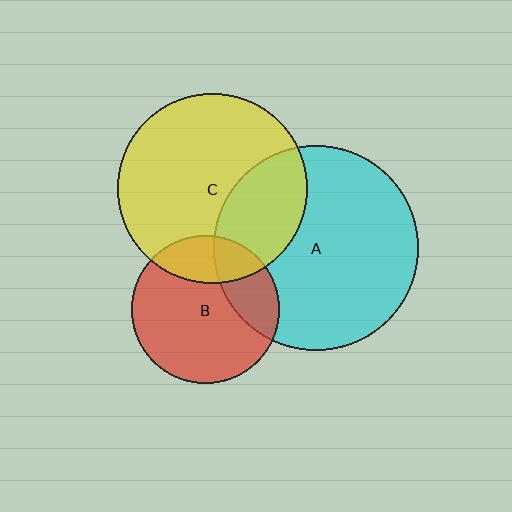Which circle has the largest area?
Circle A (cyan).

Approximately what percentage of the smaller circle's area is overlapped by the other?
Approximately 30%.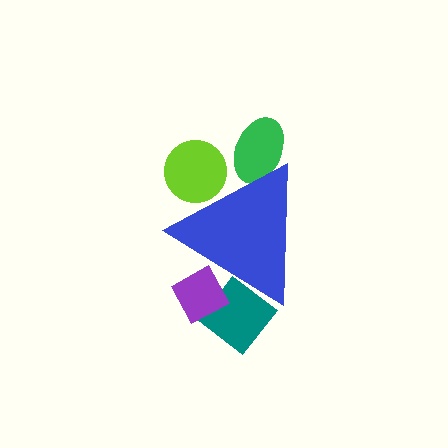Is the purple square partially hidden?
Yes, the purple square is partially hidden behind the blue triangle.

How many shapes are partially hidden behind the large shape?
4 shapes are partially hidden.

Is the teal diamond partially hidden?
Yes, the teal diamond is partially hidden behind the blue triangle.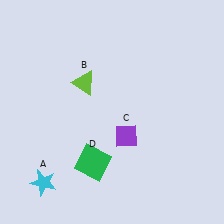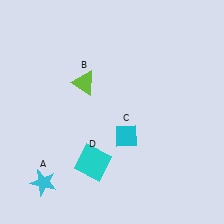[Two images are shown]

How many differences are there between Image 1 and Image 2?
There are 2 differences between the two images.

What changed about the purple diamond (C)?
In Image 1, C is purple. In Image 2, it changed to cyan.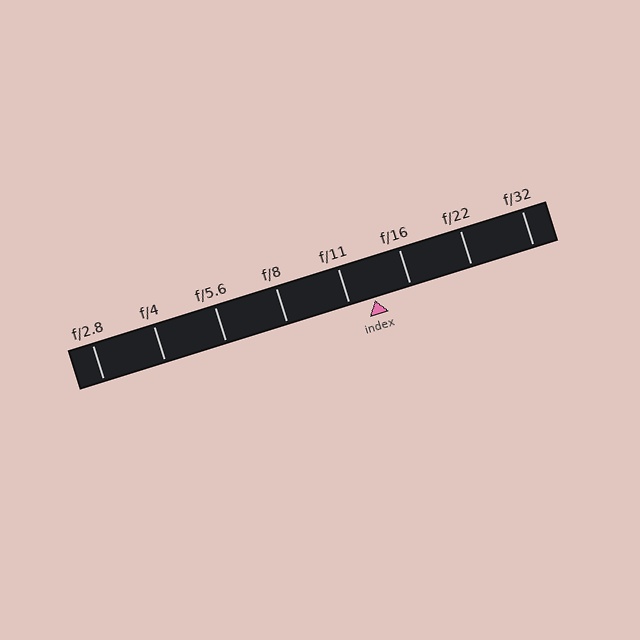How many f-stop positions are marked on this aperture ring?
There are 8 f-stop positions marked.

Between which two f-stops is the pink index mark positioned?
The index mark is between f/11 and f/16.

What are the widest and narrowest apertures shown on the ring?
The widest aperture shown is f/2.8 and the narrowest is f/32.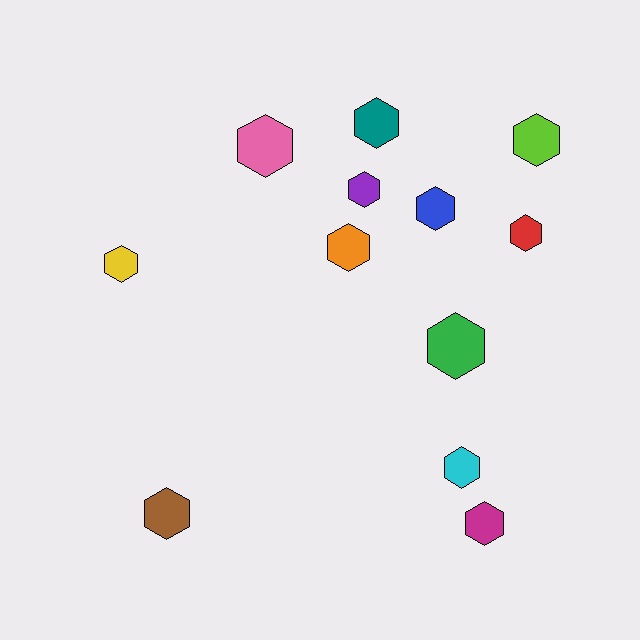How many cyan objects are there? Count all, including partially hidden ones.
There is 1 cyan object.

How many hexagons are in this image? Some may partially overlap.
There are 12 hexagons.